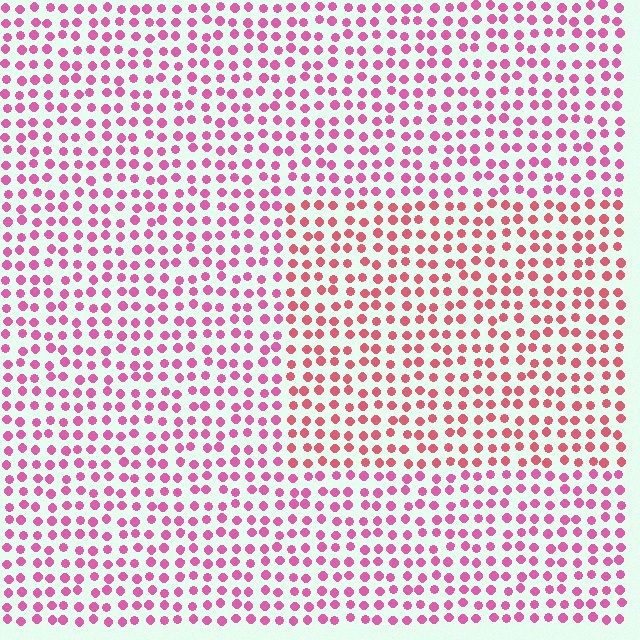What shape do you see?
I see a rectangle.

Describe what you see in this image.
The image is filled with small pink elements in a uniform arrangement. A rectangle-shaped region is visible where the elements are tinted to a slightly different hue, forming a subtle color boundary.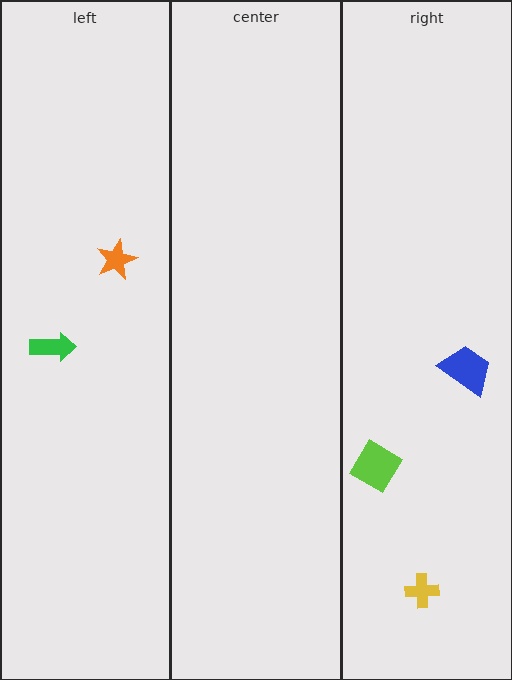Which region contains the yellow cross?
The right region.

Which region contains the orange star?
The left region.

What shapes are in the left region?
The orange star, the green arrow.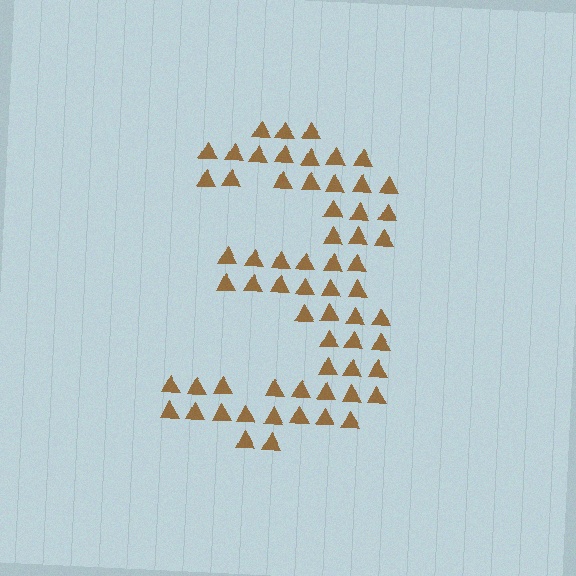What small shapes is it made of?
It is made of small triangles.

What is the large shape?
The large shape is the digit 3.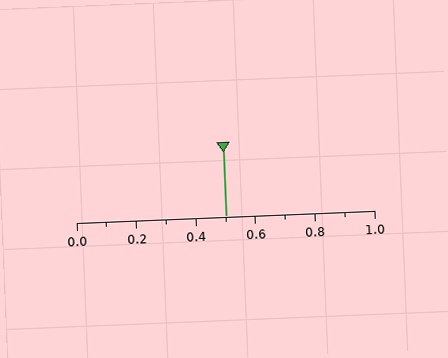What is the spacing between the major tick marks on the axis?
The major ticks are spaced 0.2 apart.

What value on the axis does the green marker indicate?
The marker indicates approximately 0.5.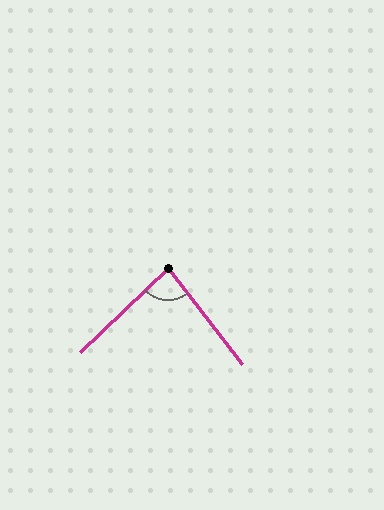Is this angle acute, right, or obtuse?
It is acute.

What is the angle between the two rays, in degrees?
Approximately 83 degrees.